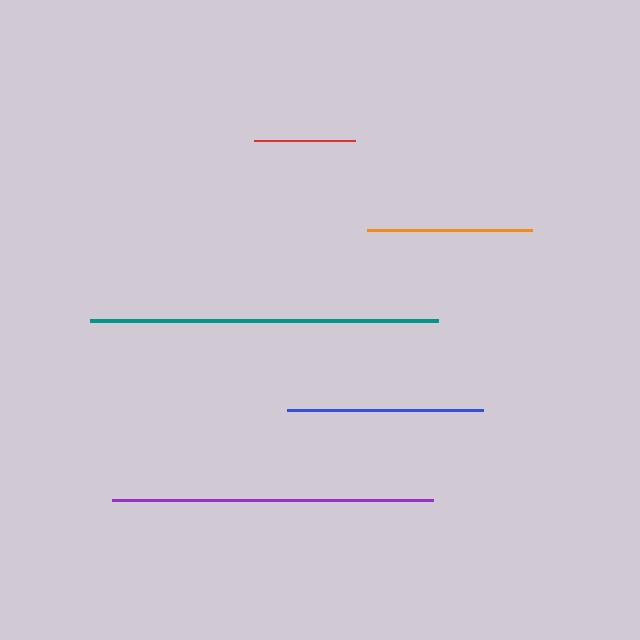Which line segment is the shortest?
The red line is the shortest at approximately 101 pixels.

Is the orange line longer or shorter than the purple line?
The purple line is longer than the orange line.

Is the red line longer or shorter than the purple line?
The purple line is longer than the red line.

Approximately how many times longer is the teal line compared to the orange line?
The teal line is approximately 2.1 times the length of the orange line.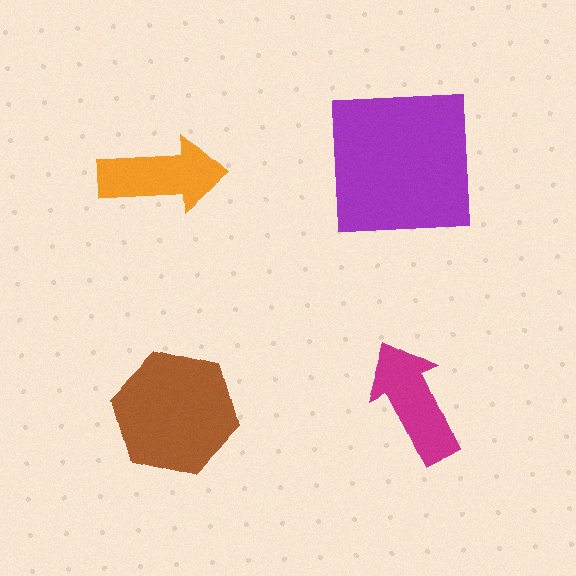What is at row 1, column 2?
A purple square.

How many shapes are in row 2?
2 shapes.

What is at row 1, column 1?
An orange arrow.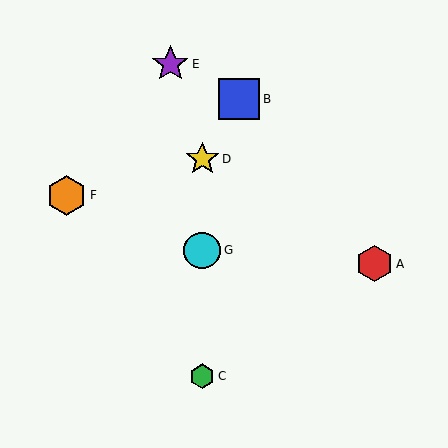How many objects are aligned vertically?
3 objects (C, D, G) are aligned vertically.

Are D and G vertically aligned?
Yes, both are at x≈202.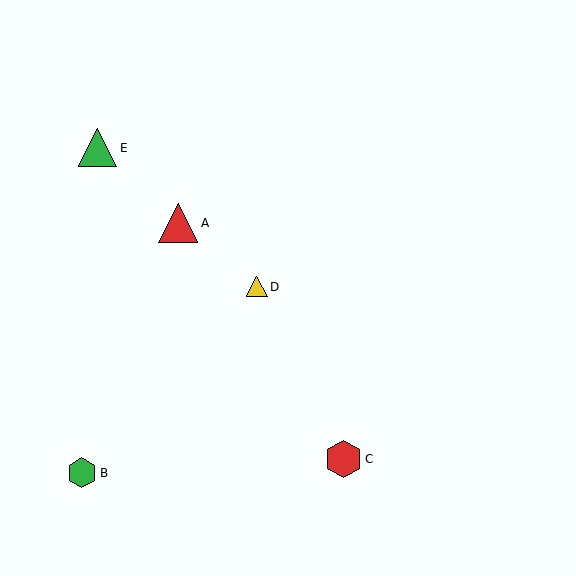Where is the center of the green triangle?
The center of the green triangle is at (98, 148).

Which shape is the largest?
The red triangle (labeled A) is the largest.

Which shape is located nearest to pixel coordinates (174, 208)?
The red triangle (labeled A) at (178, 223) is nearest to that location.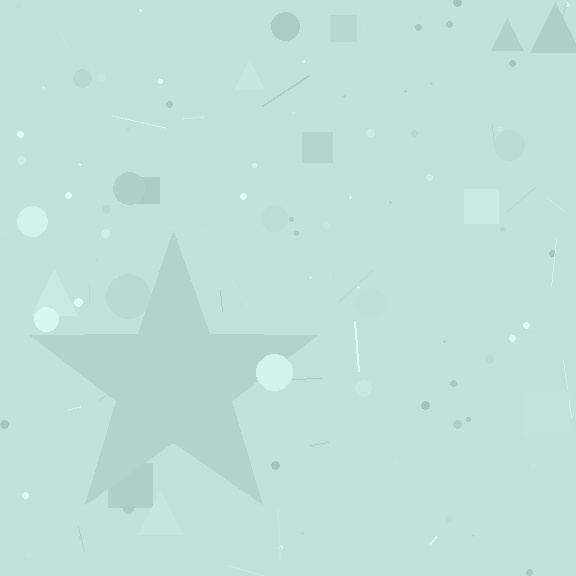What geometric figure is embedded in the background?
A star is embedded in the background.